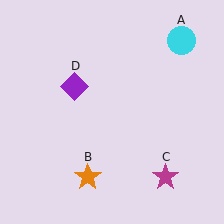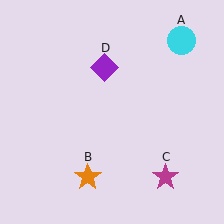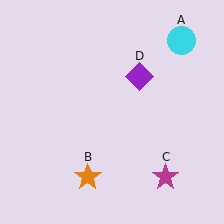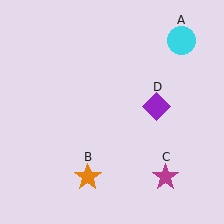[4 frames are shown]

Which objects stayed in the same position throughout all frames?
Cyan circle (object A) and orange star (object B) and magenta star (object C) remained stationary.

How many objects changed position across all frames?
1 object changed position: purple diamond (object D).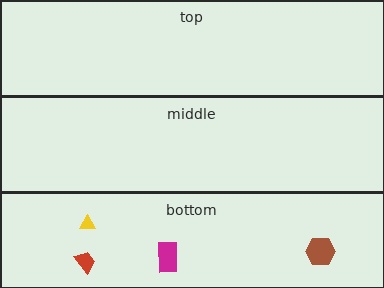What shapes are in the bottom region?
The red trapezoid, the magenta rectangle, the yellow triangle, the brown hexagon.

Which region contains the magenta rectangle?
The bottom region.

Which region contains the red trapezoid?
The bottom region.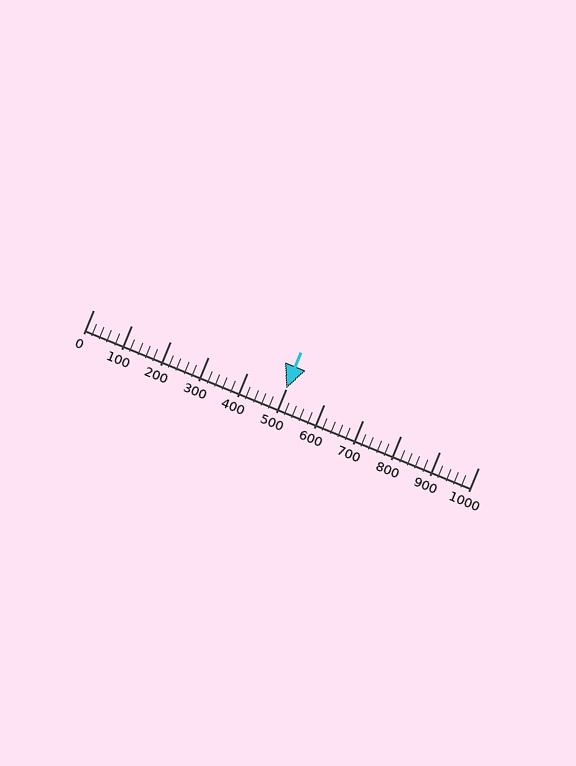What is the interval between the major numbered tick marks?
The major tick marks are spaced 100 units apart.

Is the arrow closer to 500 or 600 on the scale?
The arrow is closer to 500.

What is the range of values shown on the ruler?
The ruler shows values from 0 to 1000.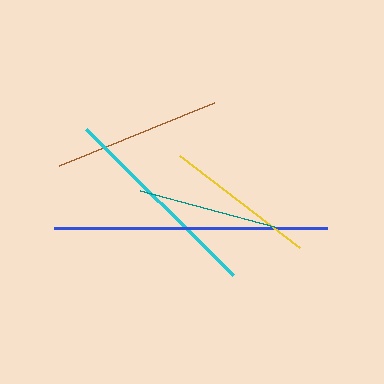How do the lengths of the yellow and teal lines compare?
The yellow and teal lines are approximately the same length.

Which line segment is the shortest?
The teal line is the shortest at approximately 139 pixels.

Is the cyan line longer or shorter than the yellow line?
The cyan line is longer than the yellow line.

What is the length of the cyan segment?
The cyan segment is approximately 207 pixels long.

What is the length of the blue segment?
The blue segment is approximately 273 pixels long.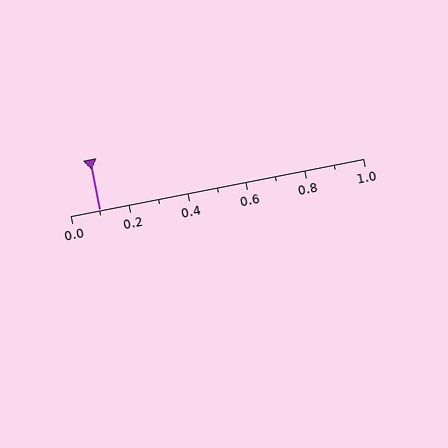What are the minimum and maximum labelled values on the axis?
The axis runs from 0.0 to 1.0.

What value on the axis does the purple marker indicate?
The marker indicates approximately 0.1.